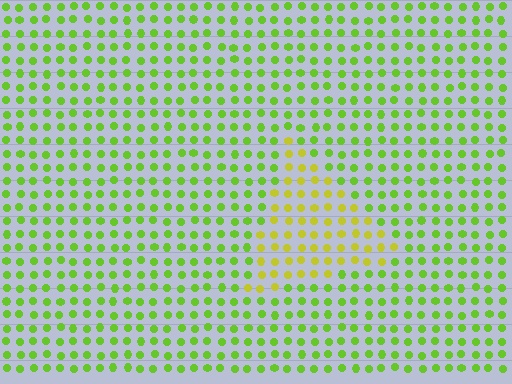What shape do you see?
I see a triangle.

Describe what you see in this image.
The image is filled with small lime elements in a uniform arrangement. A triangle-shaped region is visible where the elements are tinted to a slightly different hue, forming a subtle color boundary.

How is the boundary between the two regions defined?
The boundary is defined purely by a slight shift in hue (about 35 degrees). Spacing, size, and orientation are identical on both sides.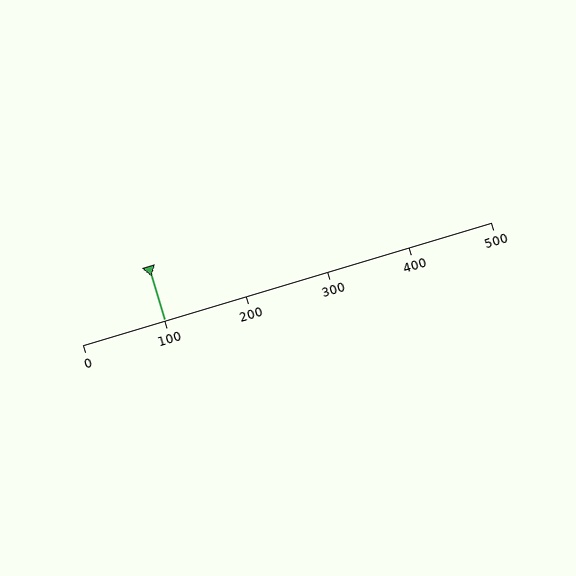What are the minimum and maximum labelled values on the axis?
The axis runs from 0 to 500.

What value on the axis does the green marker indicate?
The marker indicates approximately 100.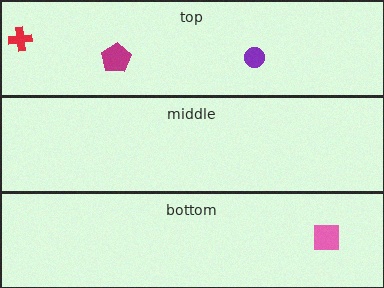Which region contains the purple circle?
The top region.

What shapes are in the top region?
The purple circle, the magenta pentagon, the red cross.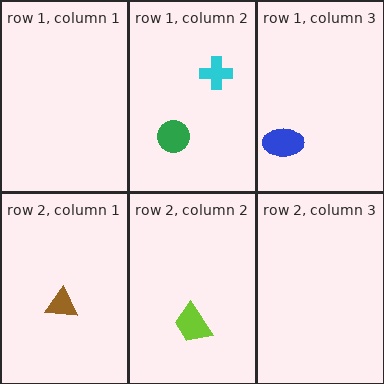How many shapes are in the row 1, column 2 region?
2.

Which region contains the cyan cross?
The row 1, column 2 region.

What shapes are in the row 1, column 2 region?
The cyan cross, the green circle.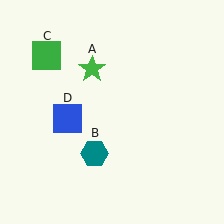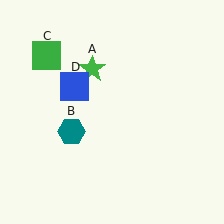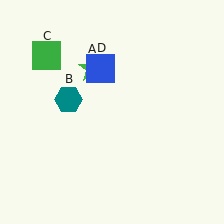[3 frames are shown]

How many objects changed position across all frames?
2 objects changed position: teal hexagon (object B), blue square (object D).